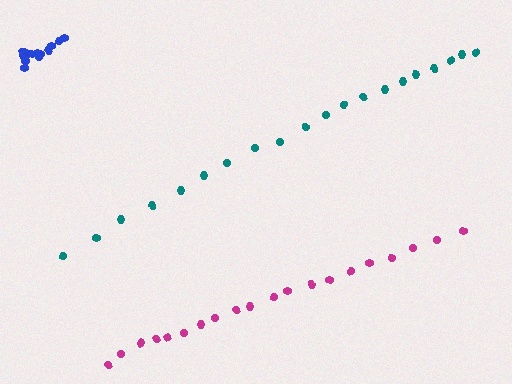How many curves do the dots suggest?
There are 3 distinct paths.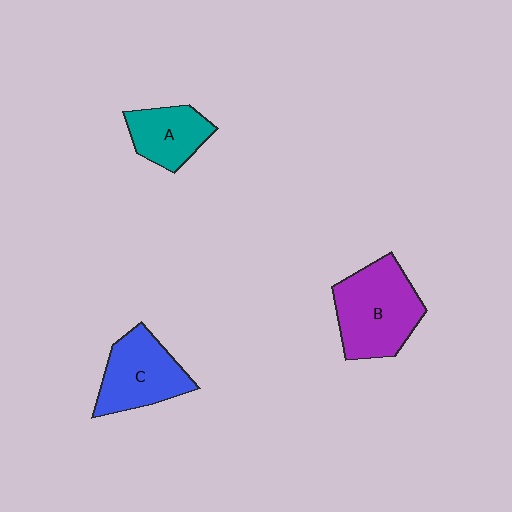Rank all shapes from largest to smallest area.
From largest to smallest: B (purple), C (blue), A (teal).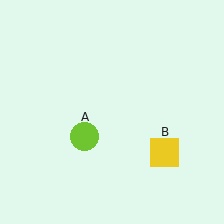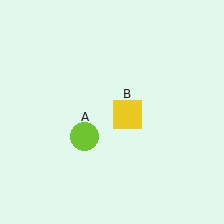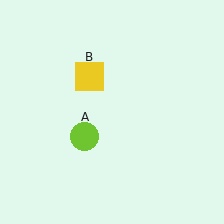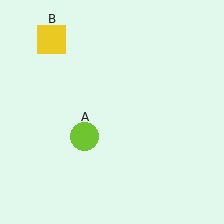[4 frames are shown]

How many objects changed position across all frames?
1 object changed position: yellow square (object B).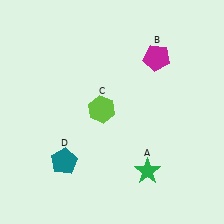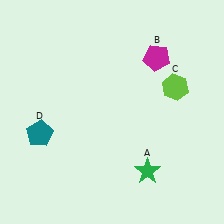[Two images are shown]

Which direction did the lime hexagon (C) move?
The lime hexagon (C) moved right.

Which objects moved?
The objects that moved are: the lime hexagon (C), the teal pentagon (D).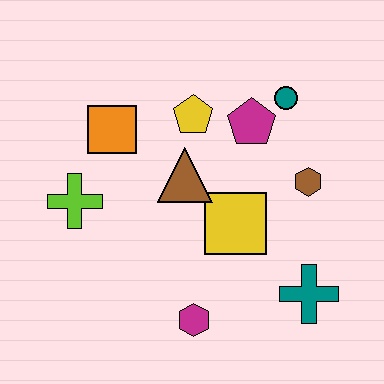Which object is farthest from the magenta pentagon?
The magenta hexagon is farthest from the magenta pentagon.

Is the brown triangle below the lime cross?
No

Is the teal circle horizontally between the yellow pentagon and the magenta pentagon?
No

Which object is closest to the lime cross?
The orange square is closest to the lime cross.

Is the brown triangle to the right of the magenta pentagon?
No